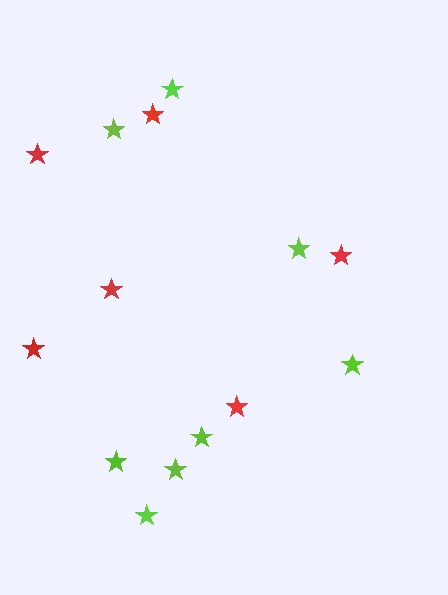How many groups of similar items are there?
There are 2 groups: one group of red stars (6) and one group of lime stars (8).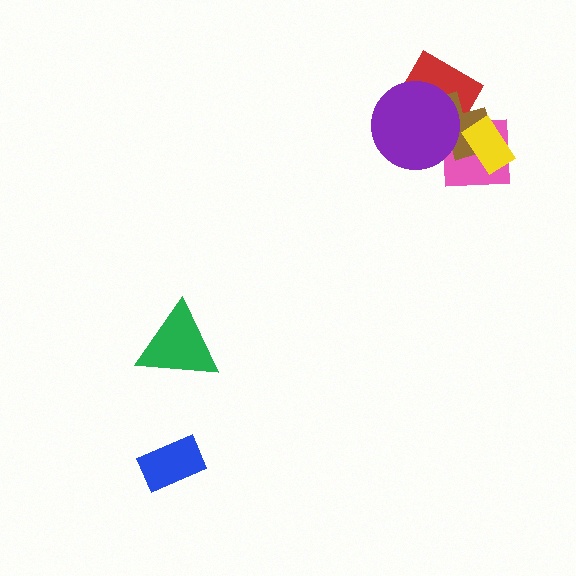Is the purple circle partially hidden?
No, no other shape covers it.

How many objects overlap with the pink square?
4 objects overlap with the pink square.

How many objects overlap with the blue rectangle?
0 objects overlap with the blue rectangle.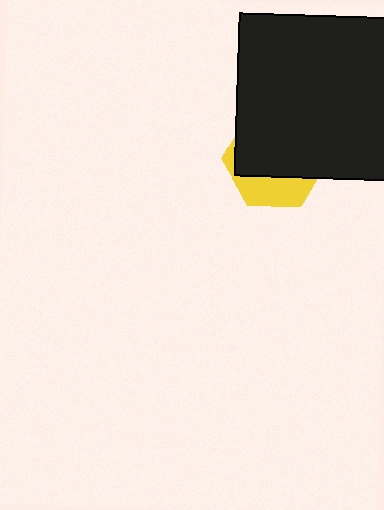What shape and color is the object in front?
The object in front is a black rectangle.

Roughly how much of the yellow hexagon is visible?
A small part of it is visible (roughly 31%).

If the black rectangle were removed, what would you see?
You would see the complete yellow hexagon.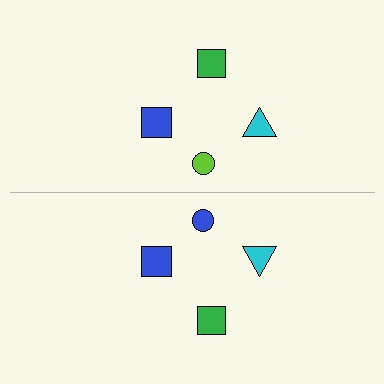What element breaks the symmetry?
The blue circle on the bottom side breaks the symmetry — its mirror counterpart is lime.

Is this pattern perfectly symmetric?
No, the pattern is not perfectly symmetric. The blue circle on the bottom side breaks the symmetry — its mirror counterpart is lime.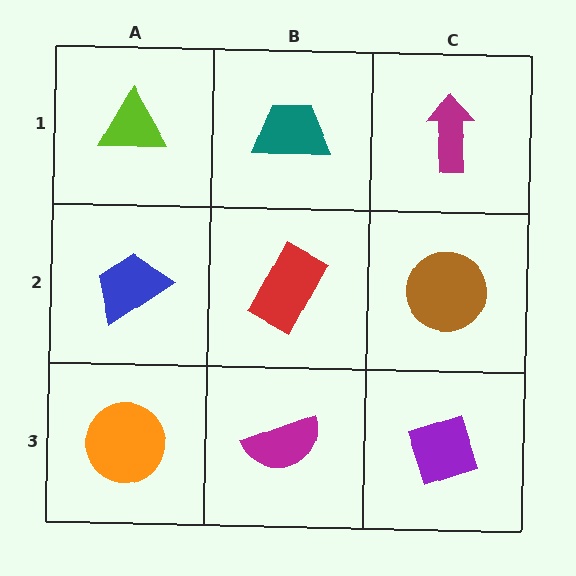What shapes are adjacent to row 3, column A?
A blue trapezoid (row 2, column A), a magenta semicircle (row 3, column B).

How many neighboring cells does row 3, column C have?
2.